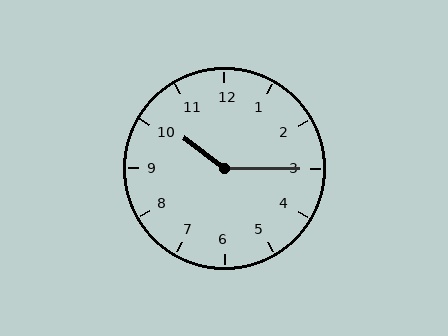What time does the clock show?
10:15.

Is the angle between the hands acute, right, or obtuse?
It is obtuse.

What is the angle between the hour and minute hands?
Approximately 142 degrees.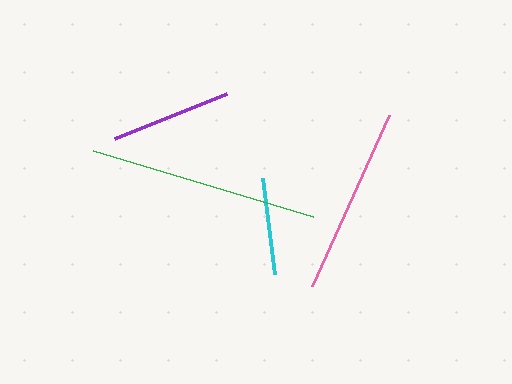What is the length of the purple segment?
The purple segment is approximately 120 pixels long.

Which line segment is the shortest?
The cyan line is the shortest at approximately 97 pixels.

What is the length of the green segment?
The green segment is approximately 229 pixels long.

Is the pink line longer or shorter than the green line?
The green line is longer than the pink line.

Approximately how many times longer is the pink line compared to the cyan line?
The pink line is approximately 1.9 times the length of the cyan line.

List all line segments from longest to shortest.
From longest to shortest: green, pink, purple, cyan.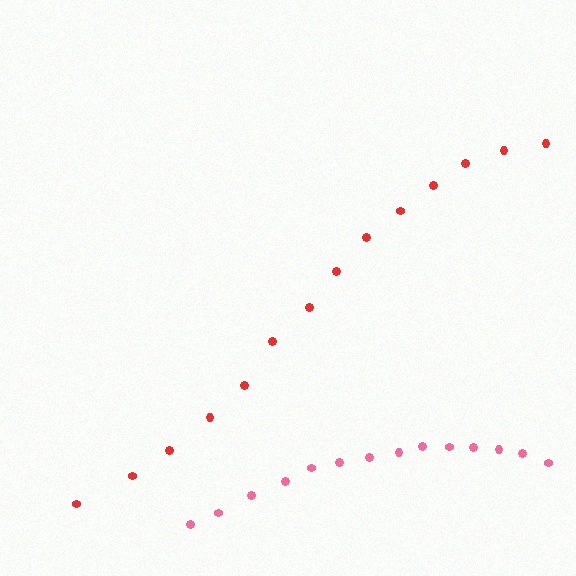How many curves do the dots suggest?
There are 2 distinct paths.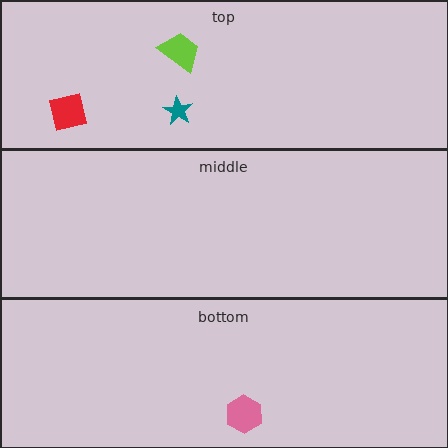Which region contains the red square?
The top region.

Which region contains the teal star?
The top region.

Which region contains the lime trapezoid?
The top region.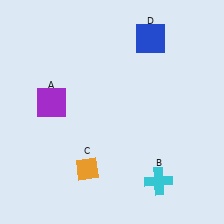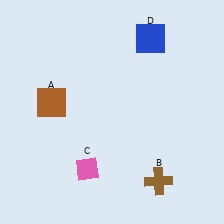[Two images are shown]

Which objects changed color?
A changed from purple to brown. B changed from cyan to brown. C changed from orange to pink.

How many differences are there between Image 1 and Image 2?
There are 3 differences between the two images.